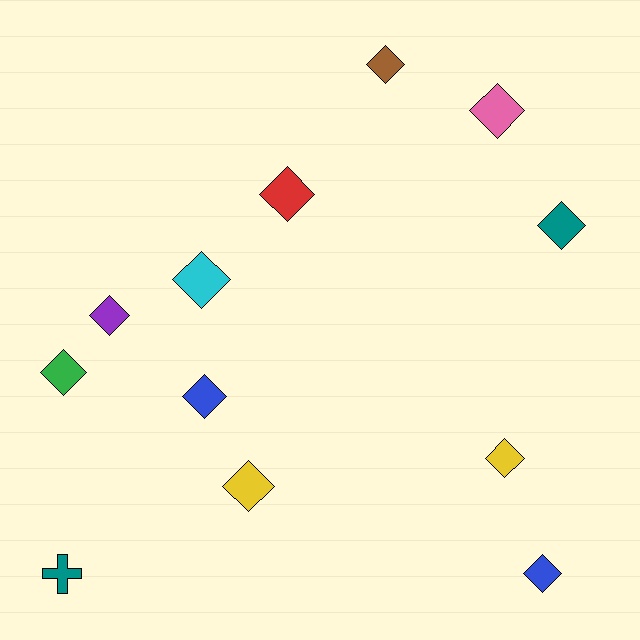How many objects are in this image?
There are 12 objects.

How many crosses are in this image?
There is 1 cross.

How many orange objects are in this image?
There are no orange objects.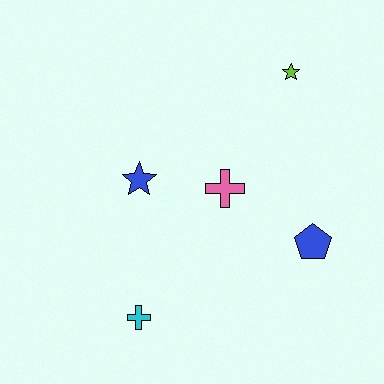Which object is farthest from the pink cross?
The cyan cross is farthest from the pink cross.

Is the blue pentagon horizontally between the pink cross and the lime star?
No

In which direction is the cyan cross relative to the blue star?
The cyan cross is below the blue star.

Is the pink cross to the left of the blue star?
No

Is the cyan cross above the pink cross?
No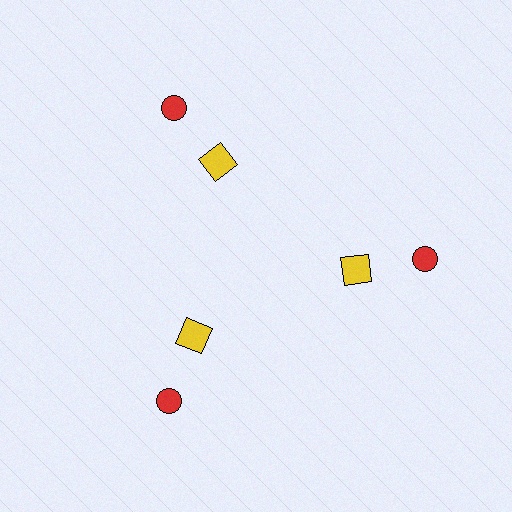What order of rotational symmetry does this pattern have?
This pattern has 3-fold rotational symmetry.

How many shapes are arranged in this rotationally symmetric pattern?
There are 6 shapes, arranged in 3 groups of 2.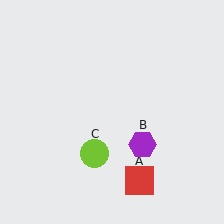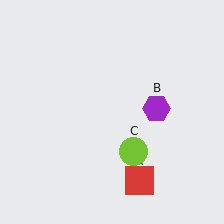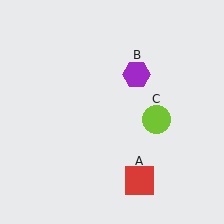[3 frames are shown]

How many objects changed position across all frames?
2 objects changed position: purple hexagon (object B), lime circle (object C).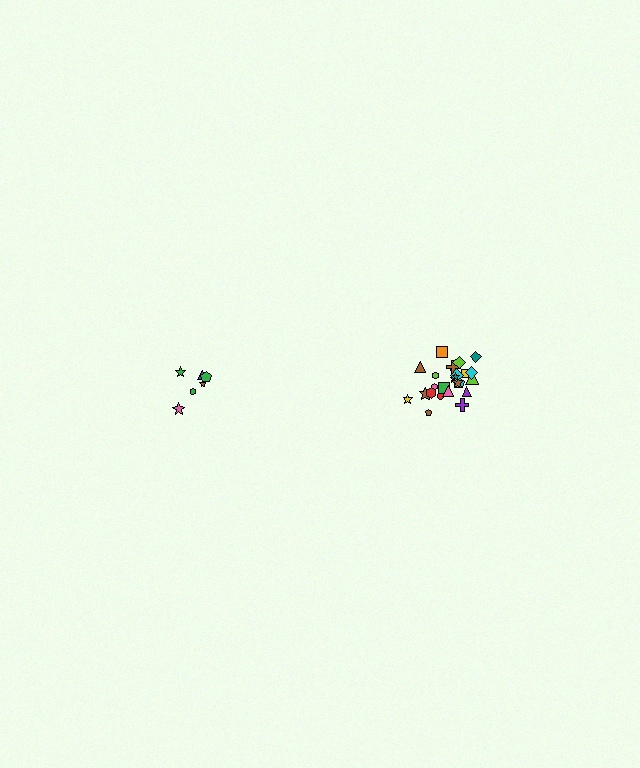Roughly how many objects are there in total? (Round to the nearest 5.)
Roughly 30 objects in total.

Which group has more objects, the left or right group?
The right group.